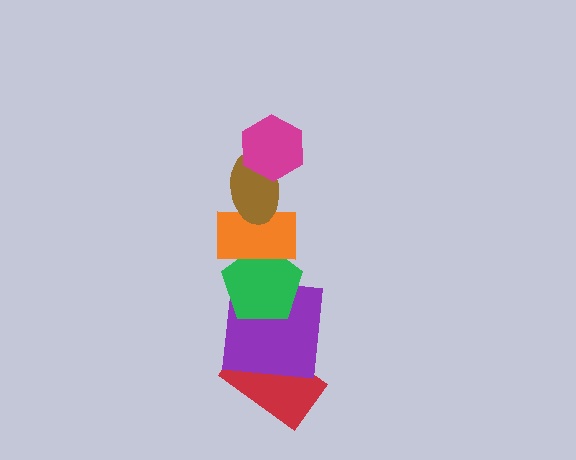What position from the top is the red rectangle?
The red rectangle is 6th from the top.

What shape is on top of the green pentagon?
The orange rectangle is on top of the green pentagon.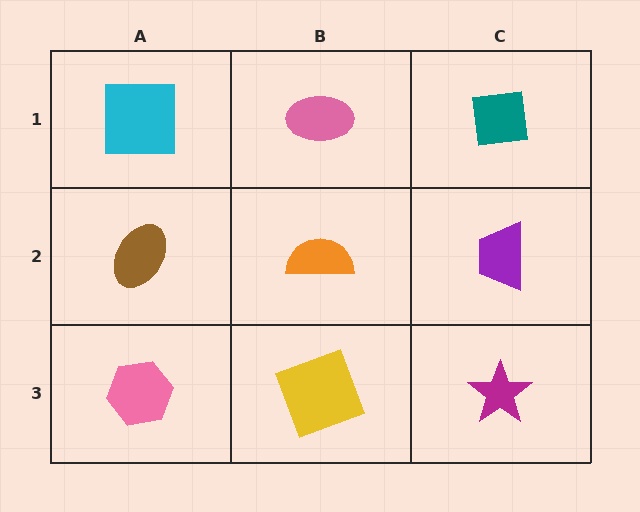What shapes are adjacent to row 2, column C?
A teal square (row 1, column C), a magenta star (row 3, column C), an orange semicircle (row 2, column B).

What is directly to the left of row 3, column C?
A yellow square.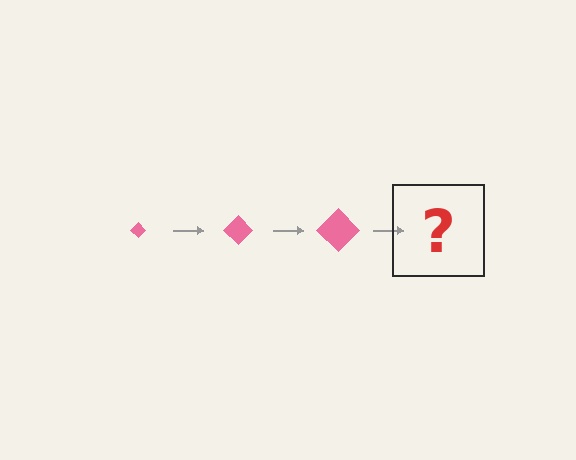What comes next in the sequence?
The next element should be a pink diamond, larger than the previous one.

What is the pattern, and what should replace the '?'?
The pattern is that the diamond gets progressively larger each step. The '?' should be a pink diamond, larger than the previous one.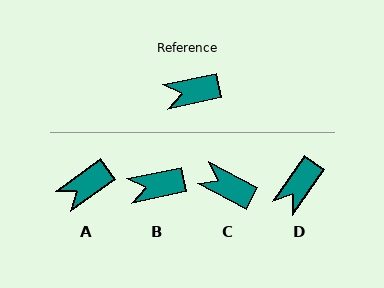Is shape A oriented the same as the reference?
No, it is off by about 24 degrees.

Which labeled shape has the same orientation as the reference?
B.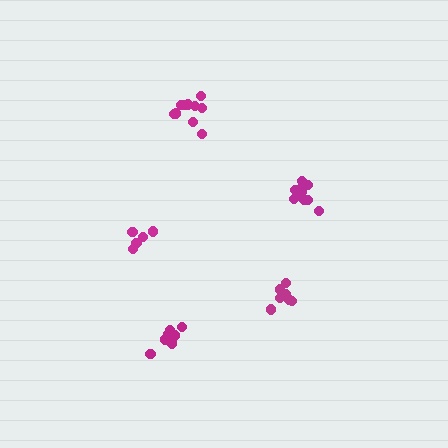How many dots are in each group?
Group 1: 5 dots, Group 2: 9 dots, Group 3: 11 dots, Group 4: 10 dots, Group 5: 8 dots (43 total).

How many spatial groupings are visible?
There are 5 spatial groupings.